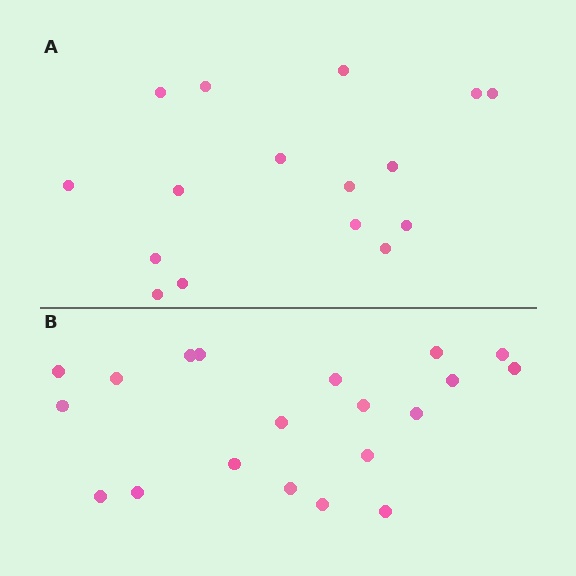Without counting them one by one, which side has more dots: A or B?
Region B (the bottom region) has more dots.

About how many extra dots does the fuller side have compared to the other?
Region B has about 4 more dots than region A.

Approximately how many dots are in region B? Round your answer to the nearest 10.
About 20 dots.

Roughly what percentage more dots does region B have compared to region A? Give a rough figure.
About 25% more.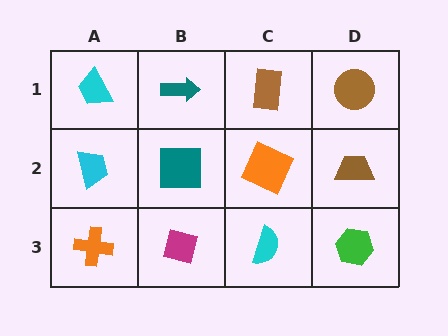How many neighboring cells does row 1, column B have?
3.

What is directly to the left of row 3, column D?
A cyan semicircle.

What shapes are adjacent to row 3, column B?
A teal square (row 2, column B), an orange cross (row 3, column A), a cyan semicircle (row 3, column C).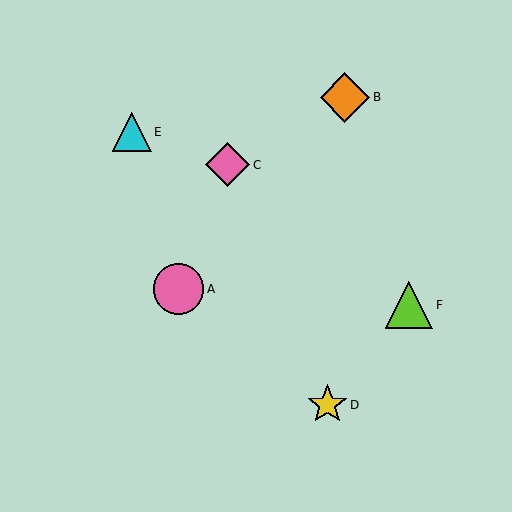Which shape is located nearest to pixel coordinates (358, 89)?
The orange diamond (labeled B) at (345, 97) is nearest to that location.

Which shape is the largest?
The pink circle (labeled A) is the largest.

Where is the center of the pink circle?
The center of the pink circle is at (178, 289).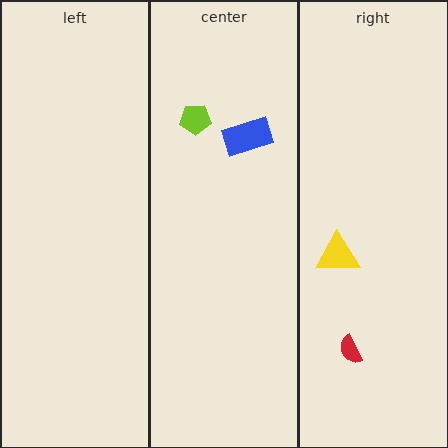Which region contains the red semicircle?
The right region.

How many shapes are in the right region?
2.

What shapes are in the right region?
The red semicircle, the yellow triangle.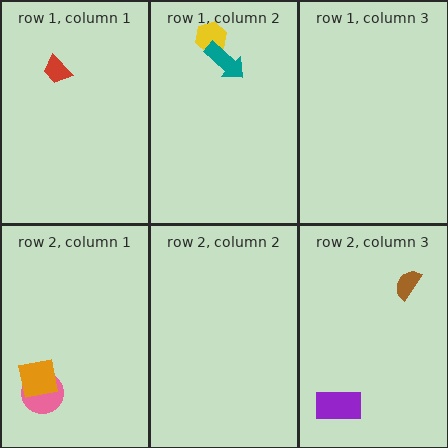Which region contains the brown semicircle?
The row 2, column 3 region.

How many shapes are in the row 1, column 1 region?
1.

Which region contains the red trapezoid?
The row 1, column 1 region.